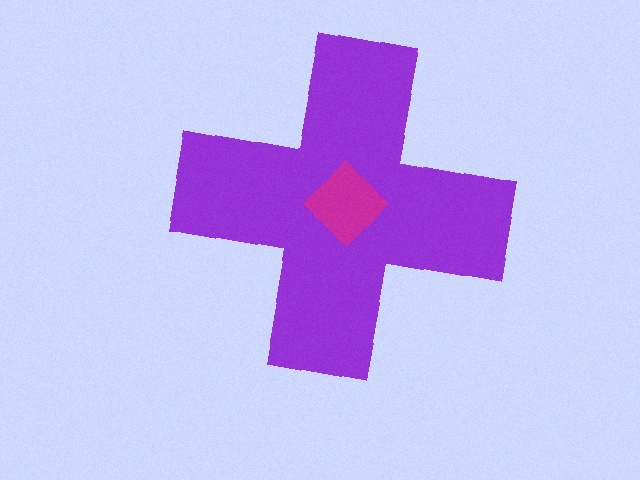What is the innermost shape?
The magenta diamond.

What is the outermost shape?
The purple cross.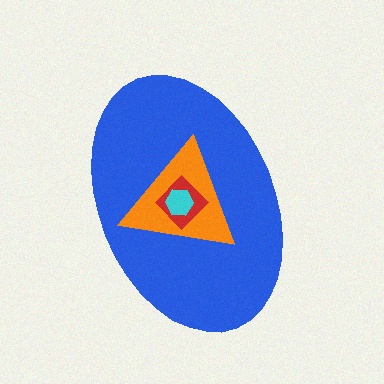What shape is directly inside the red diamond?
The cyan hexagon.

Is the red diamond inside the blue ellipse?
Yes.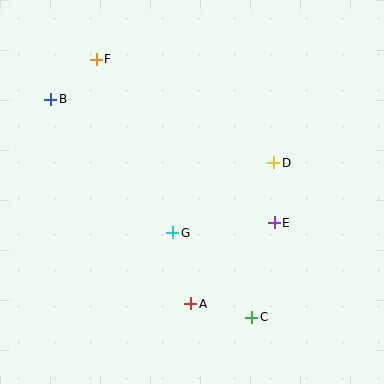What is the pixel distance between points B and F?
The distance between B and F is 61 pixels.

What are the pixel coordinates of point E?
Point E is at (274, 223).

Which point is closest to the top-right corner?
Point D is closest to the top-right corner.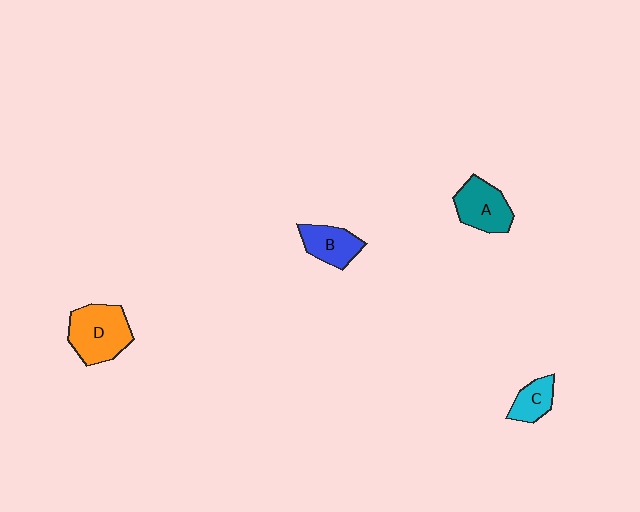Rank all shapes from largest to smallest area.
From largest to smallest: D (orange), A (teal), B (blue), C (cyan).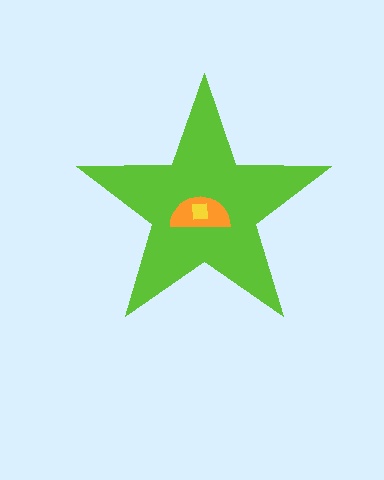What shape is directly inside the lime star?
The orange semicircle.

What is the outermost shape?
The lime star.